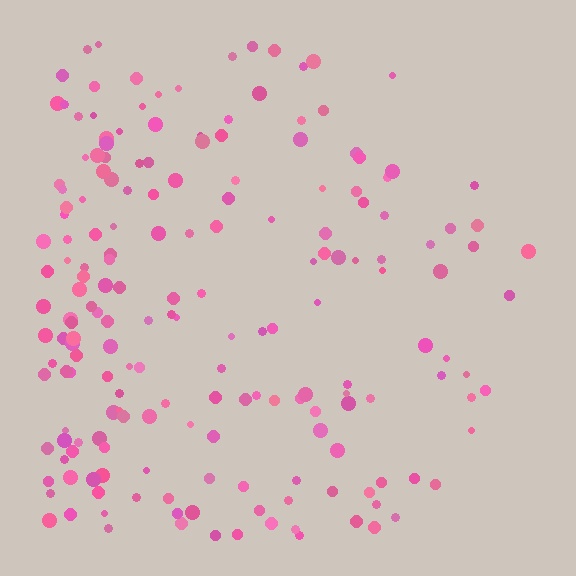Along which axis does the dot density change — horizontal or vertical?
Horizontal.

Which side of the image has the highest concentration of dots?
The left.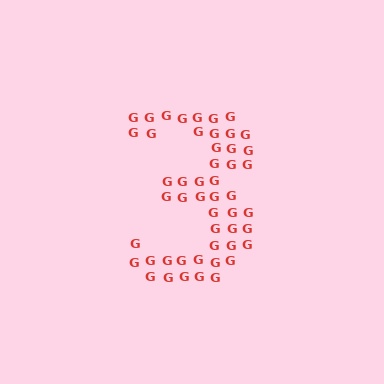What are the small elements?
The small elements are letter G's.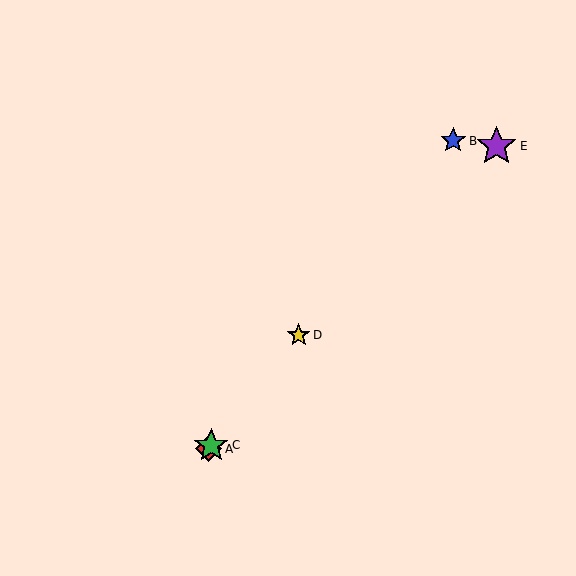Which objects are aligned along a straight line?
Objects A, B, C, D are aligned along a straight line.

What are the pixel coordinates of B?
Object B is at (453, 141).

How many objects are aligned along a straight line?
4 objects (A, B, C, D) are aligned along a straight line.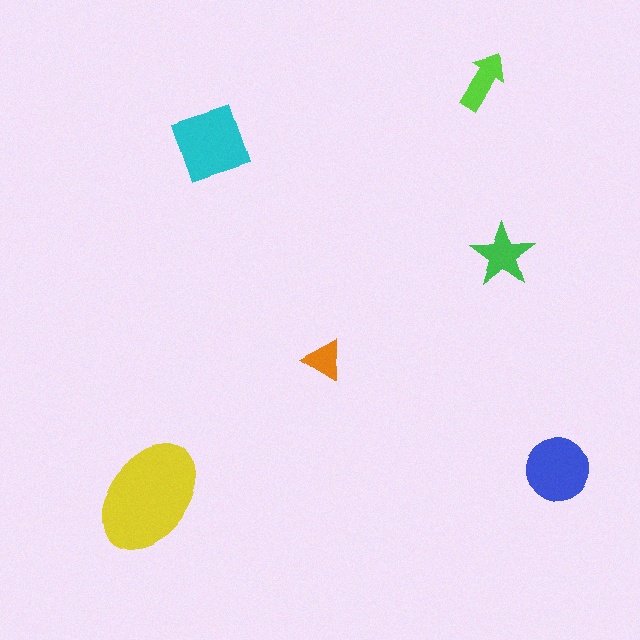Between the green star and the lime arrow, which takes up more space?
The green star.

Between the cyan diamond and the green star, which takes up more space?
The cyan diamond.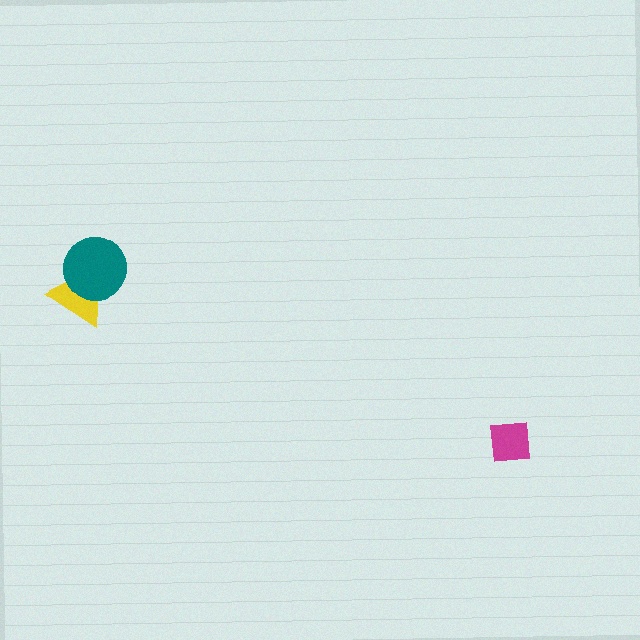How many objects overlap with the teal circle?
1 object overlaps with the teal circle.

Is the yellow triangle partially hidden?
Yes, it is partially covered by another shape.